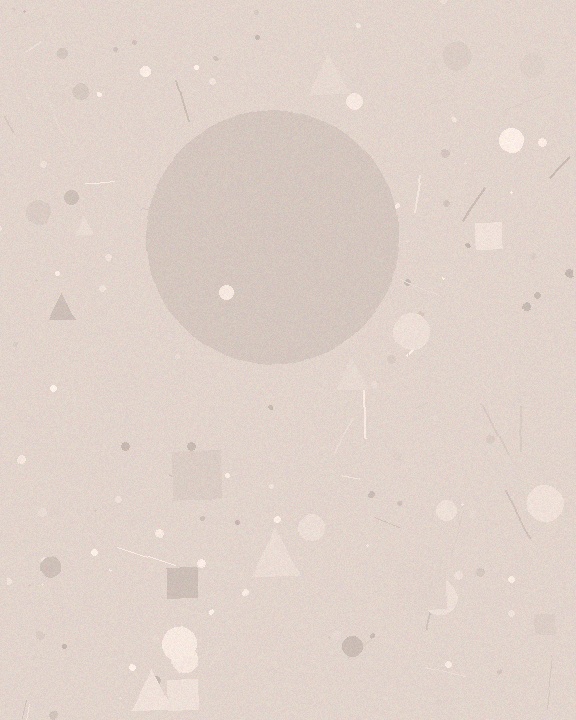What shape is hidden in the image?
A circle is hidden in the image.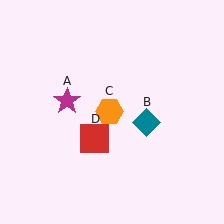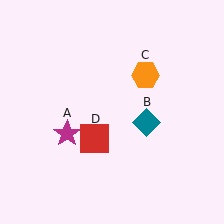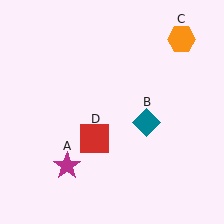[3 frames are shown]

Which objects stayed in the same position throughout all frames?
Teal diamond (object B) and red square (object D) remained stationary.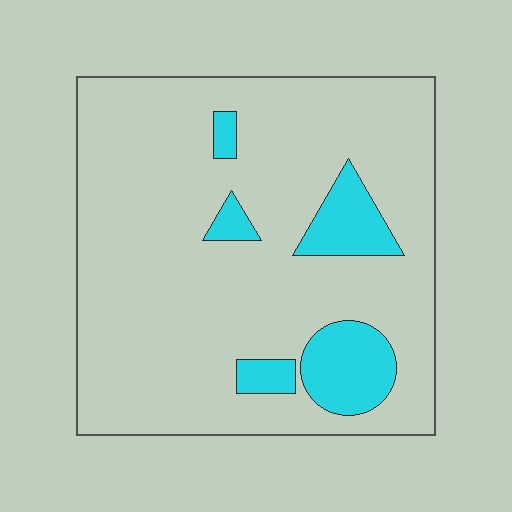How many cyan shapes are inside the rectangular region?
5.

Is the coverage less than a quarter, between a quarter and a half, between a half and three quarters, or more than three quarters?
Less than a quarter.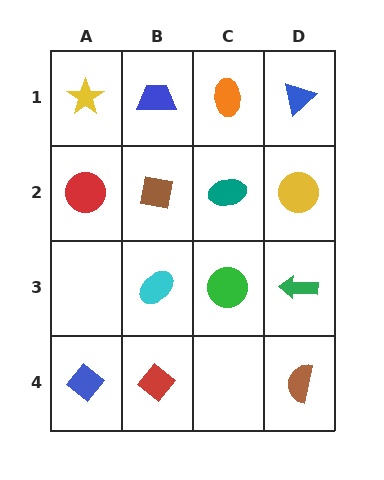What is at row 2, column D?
A yellow circle.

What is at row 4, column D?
A brown semicircle.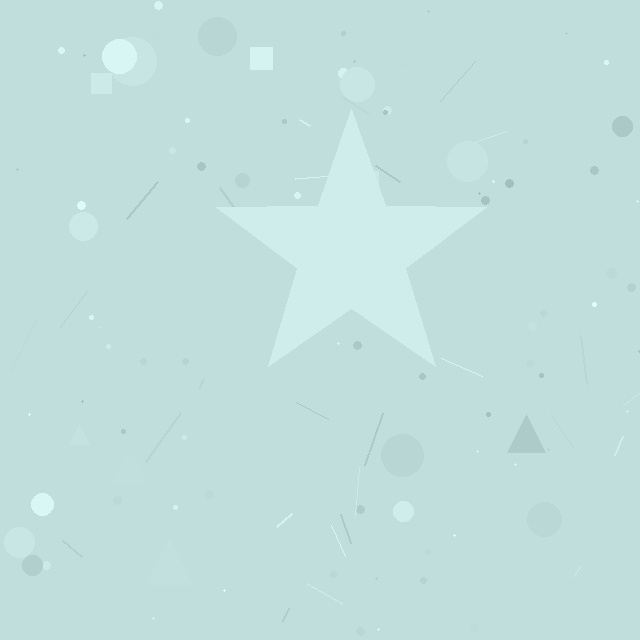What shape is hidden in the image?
A star is hidden in the image.